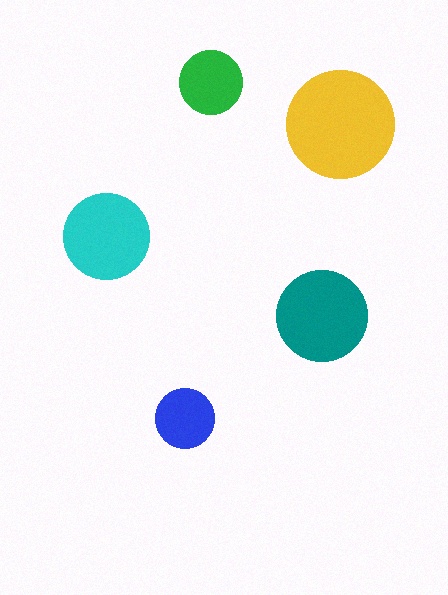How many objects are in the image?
There are 5 objects in the image.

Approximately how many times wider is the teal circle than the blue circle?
About 1.5 times wider.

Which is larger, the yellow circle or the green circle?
The yellow one.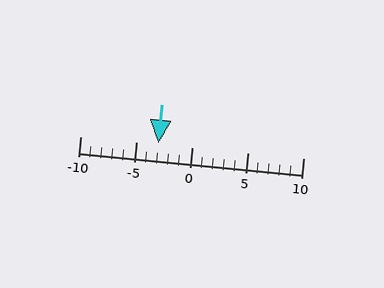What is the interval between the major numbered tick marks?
The major tick marks are spaced 5 units apart.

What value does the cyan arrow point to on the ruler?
The cyan arrow points to approximately -3.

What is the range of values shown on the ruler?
The ruler shows values from -10 to 10.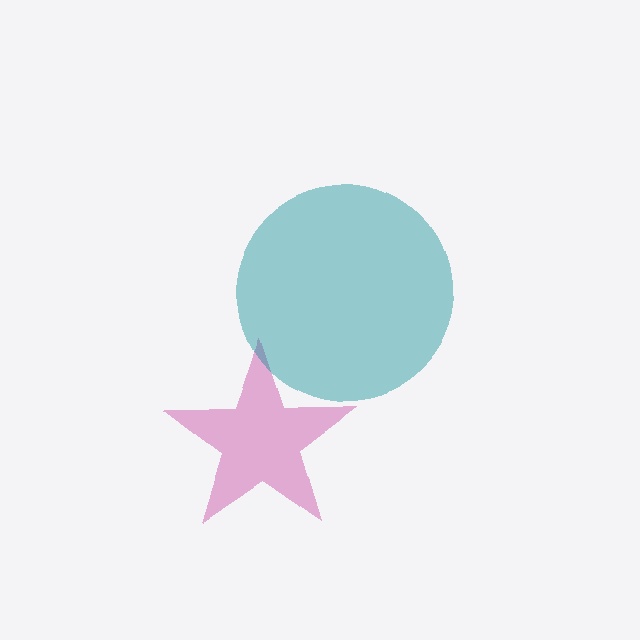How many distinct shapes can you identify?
There are 2 distinct shapes: a magenta star, a teal circle.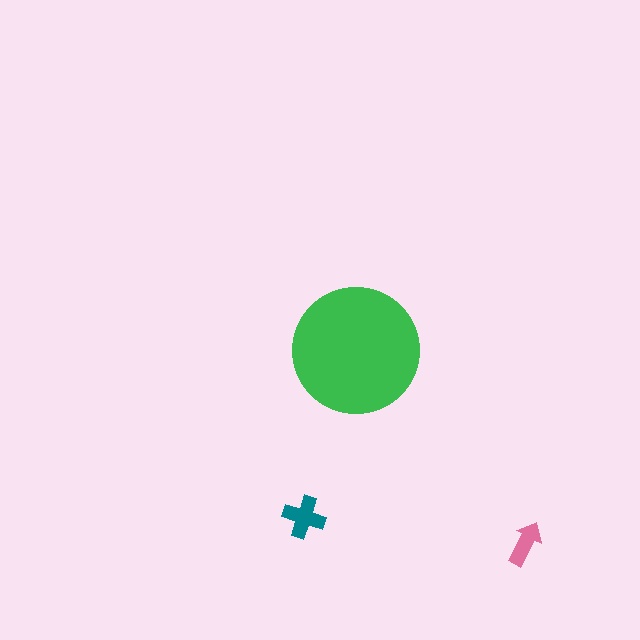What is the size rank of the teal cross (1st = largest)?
2nd.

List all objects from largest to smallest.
The green circle, the teal cross, the pink arrow.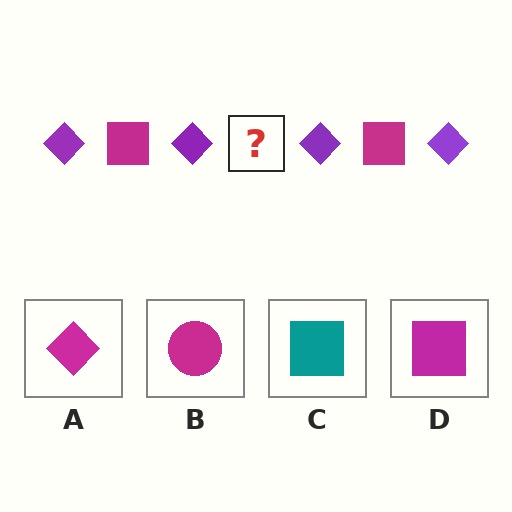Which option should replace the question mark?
Option D.